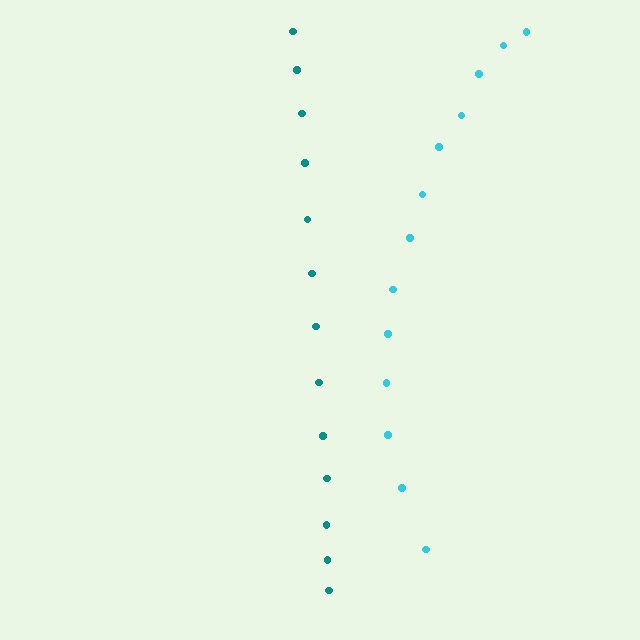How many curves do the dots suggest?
There are 2 distinct paths.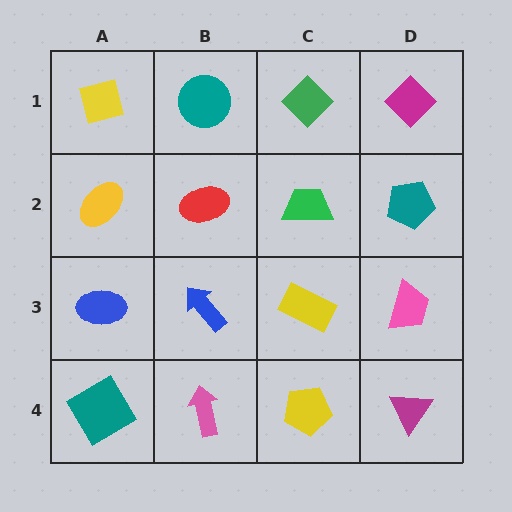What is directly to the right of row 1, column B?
A green diamond.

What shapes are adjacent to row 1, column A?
A yellow ellipse (row 2, column A), a teal circle (row 1, column B).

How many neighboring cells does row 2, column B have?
4.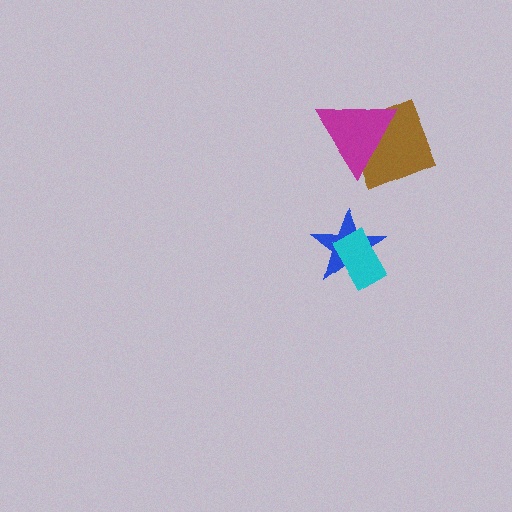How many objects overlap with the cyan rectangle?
1 object overlaps with the cyan rectangle.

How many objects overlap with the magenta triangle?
1 object overlaps with the magenta triangle.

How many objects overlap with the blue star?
1 object overlaps with the blue star.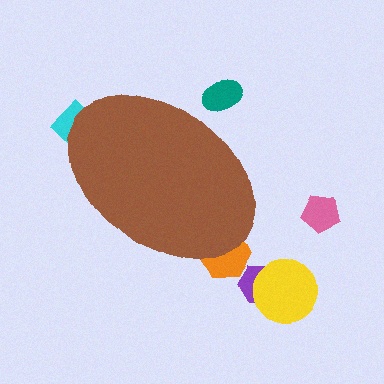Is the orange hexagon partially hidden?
Yes, the orange hexagon is partially hidden behind the brown ellipse.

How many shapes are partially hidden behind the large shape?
3 shapes are partially hidden.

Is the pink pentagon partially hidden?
No, the pink pentagon is fully visible.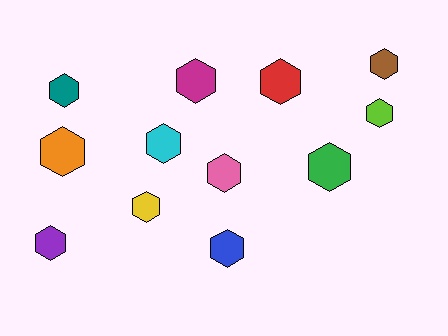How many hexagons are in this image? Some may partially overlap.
There are 12 hexagons.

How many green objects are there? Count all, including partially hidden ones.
There is 1 green object.